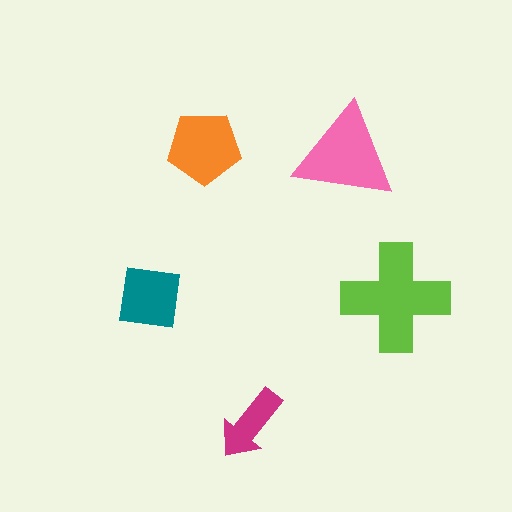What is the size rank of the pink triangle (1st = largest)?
2nd.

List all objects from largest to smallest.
The lime cross, the pink triangle, the orange pentagon, the teal square, the magenta arrow.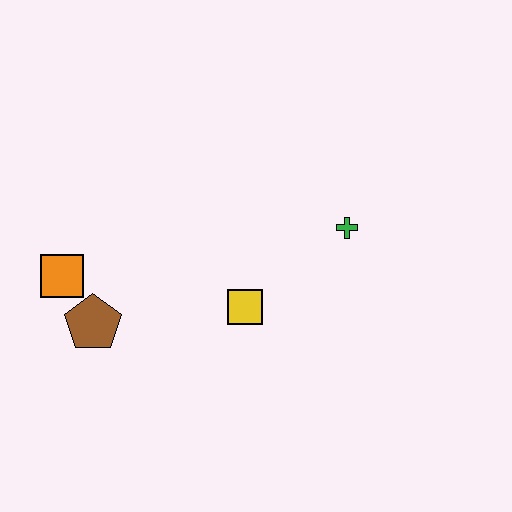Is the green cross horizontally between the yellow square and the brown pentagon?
No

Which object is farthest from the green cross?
The orange square is farthest from the green cross.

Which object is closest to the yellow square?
The green cross is closest to the yellow square.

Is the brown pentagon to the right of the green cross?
No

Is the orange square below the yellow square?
No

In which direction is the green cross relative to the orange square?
The green cross is to the right of the orange square.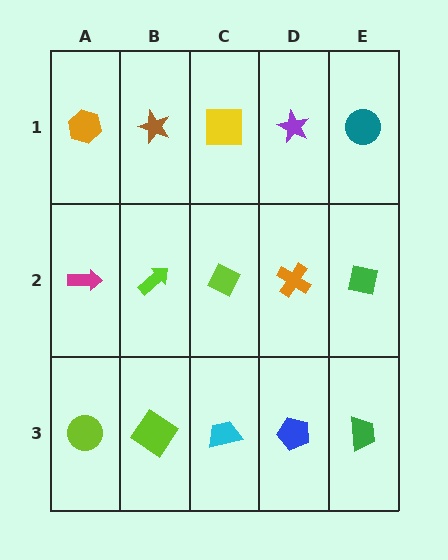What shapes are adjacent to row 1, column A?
A magenta arrow (row 2, column A), a brown star (row 1, column B).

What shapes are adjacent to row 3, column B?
A lime arrow (row 2, column B), a lime circle (row 3, column A), a cyan trapezoid (row 3, column C).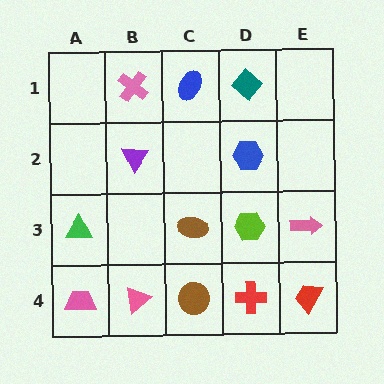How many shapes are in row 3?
4 shapes.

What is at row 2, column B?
A purple triangle.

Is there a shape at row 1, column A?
No, that cell is empty.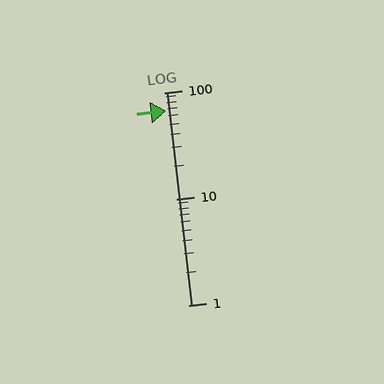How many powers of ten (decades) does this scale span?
The scale spans 2 decades, from 1 to 100.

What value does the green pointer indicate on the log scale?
The pointer indicates approximately 67.